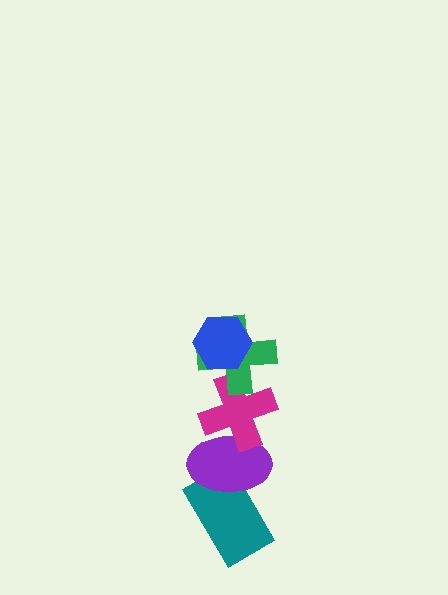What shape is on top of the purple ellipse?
The magenta cross is on top of the purple ellipse.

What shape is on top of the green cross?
The blue hexagon is on top of the green cross.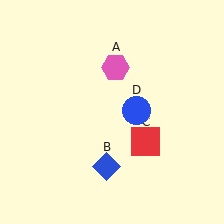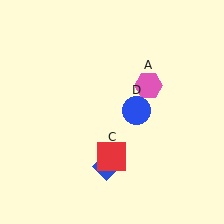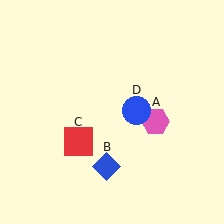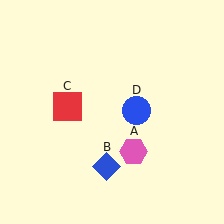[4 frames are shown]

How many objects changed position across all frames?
2 objects changed position: pink hexagon (object A), red square (object C).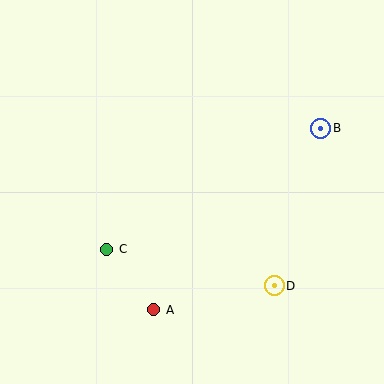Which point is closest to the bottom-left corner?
Point A is closest to the bottom-left corner.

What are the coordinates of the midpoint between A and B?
The midpoint between A and B is at (237, 219).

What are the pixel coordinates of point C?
Point C is at (107, 249).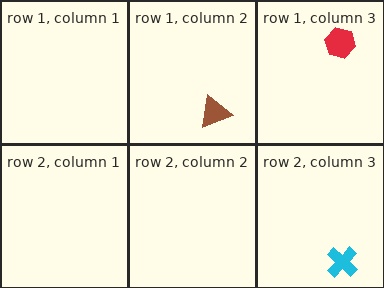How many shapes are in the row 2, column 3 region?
1.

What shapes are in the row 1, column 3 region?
The red hexagon.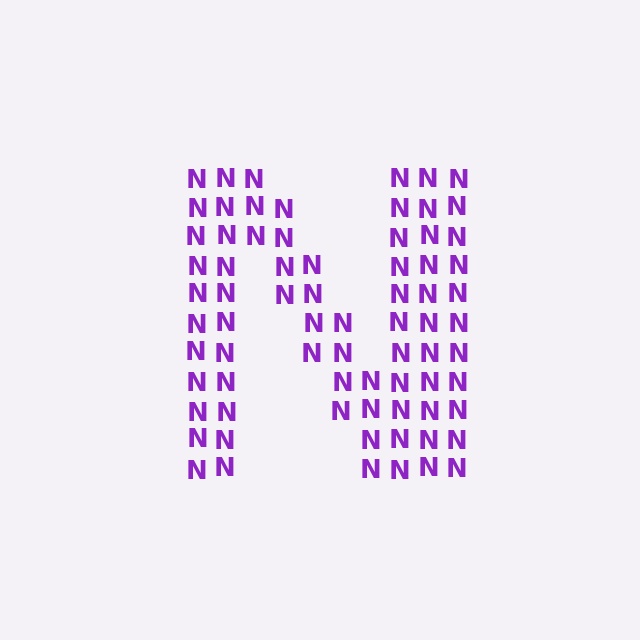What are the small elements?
The small elements are letter N's.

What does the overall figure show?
The overall figure shows the letter N.